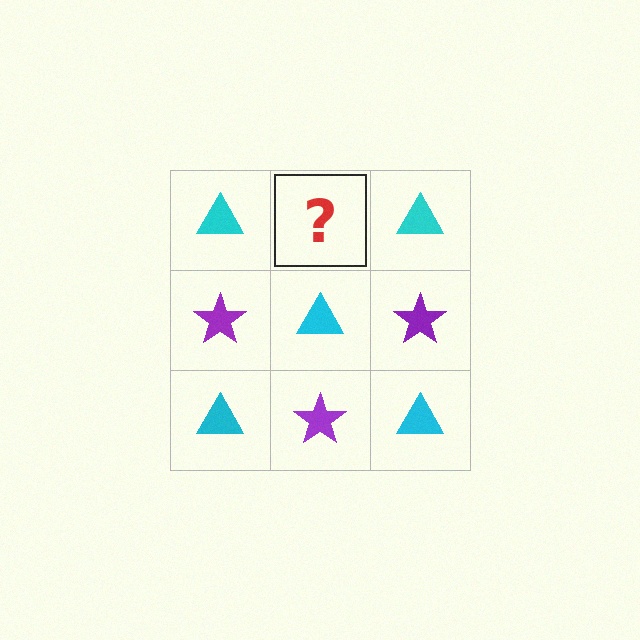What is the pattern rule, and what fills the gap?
The rule is that it alternates cyan triangle and purple star in a checkerboard pattern. The gap should be filled with a purple star.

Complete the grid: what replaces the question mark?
The question mark should be replaced with a purple star.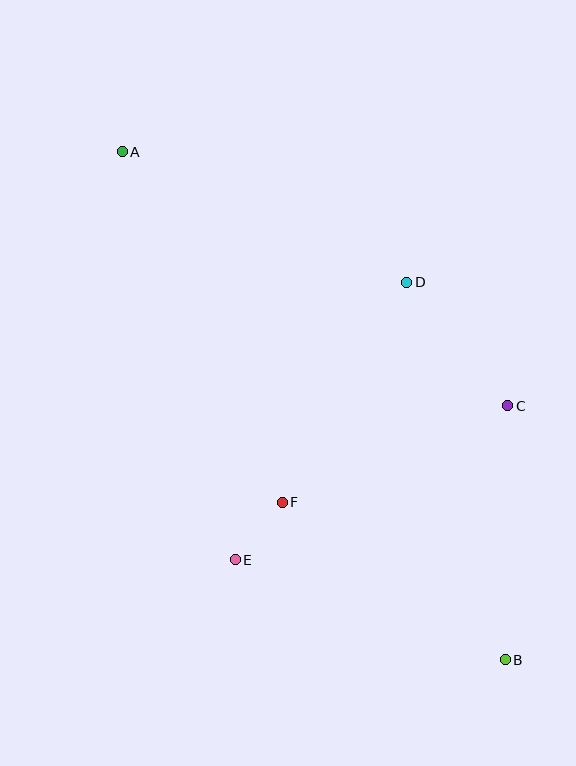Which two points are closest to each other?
Points E and F are closest to each other.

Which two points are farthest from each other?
Points A and B are farthest from each other.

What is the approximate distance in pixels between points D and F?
The distance between D and F is approximately 253 pixels.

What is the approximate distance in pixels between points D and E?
The distance between D and E is approximately 326 pixels.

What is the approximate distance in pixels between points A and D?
The distance between A and D is approximately 313 pixels.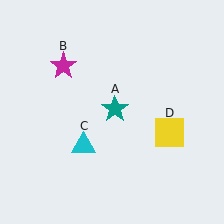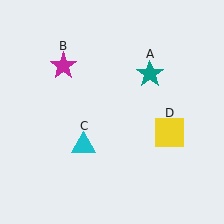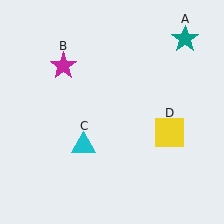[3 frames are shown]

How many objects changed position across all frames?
1 object changed position: teal star (object A).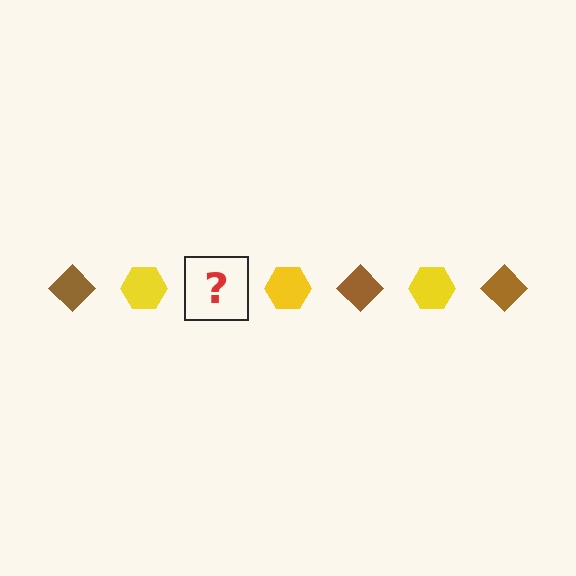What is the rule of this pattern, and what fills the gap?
The rule is that the pattern alternates between brown diamond and yellow hexagon. The gap should be filled with a brown diamond.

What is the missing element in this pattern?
The missing element is a brown diamond.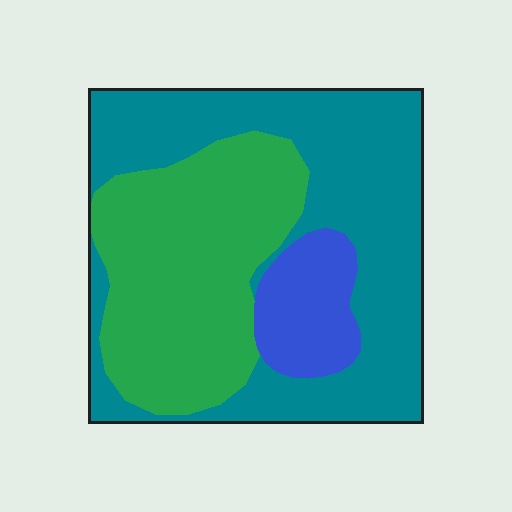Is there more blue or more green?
Green.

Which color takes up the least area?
Blue, at roughly 10%.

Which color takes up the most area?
Teal, at roughly 50%.